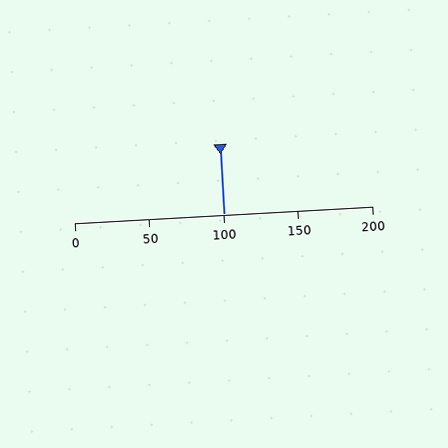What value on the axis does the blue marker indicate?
The marker indicates approximately 100.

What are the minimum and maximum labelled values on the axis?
The axis runs from 0 to 200.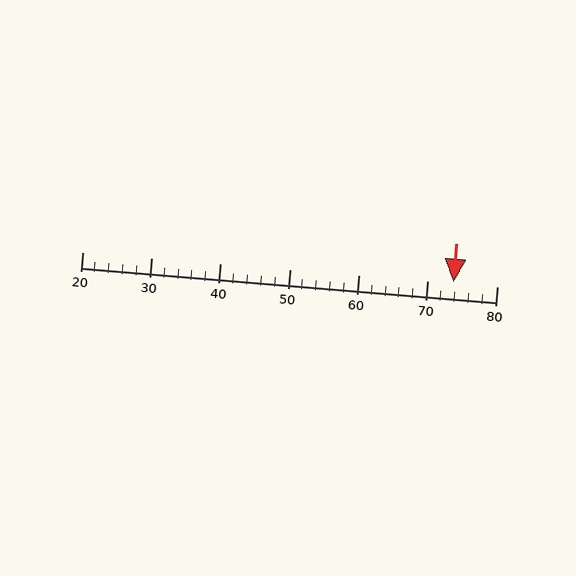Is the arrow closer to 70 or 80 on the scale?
The arrow is closer to 70.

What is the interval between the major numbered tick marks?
The major tick marks are spaced 10 units apart.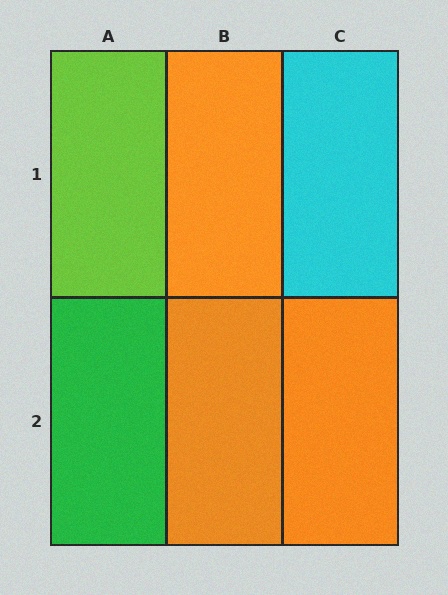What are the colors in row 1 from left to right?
Lime, orange, cyan.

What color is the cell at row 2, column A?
Green.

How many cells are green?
1 cell is green.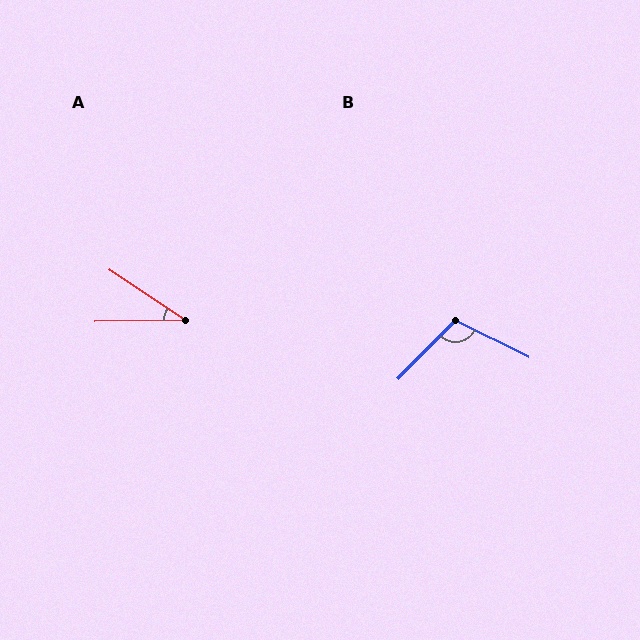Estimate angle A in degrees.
Approximately 35 degrees.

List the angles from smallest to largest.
A (35°), B (108°).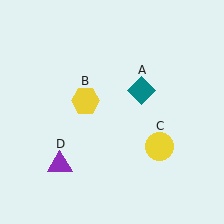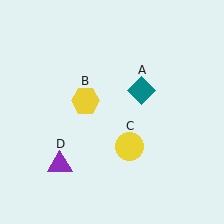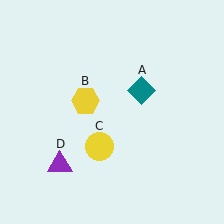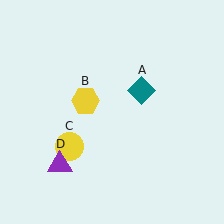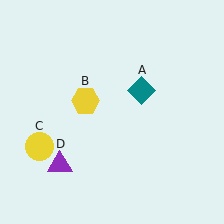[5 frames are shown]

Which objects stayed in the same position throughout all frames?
Teal diamond (object A) and yellow hexagon (object B) and purple triangle (object D) remained stationary.